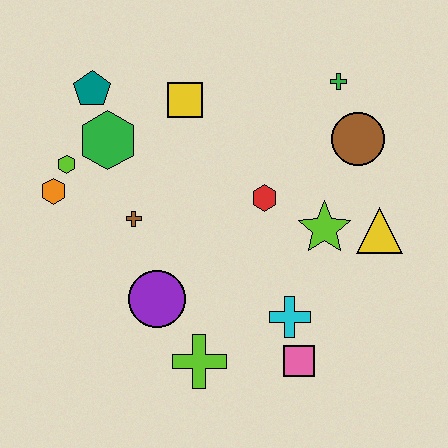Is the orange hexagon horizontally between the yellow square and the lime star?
No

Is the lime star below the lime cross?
No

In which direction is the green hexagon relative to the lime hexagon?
The green hexagon is to the right of the lime hexagon.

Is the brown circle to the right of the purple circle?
Yes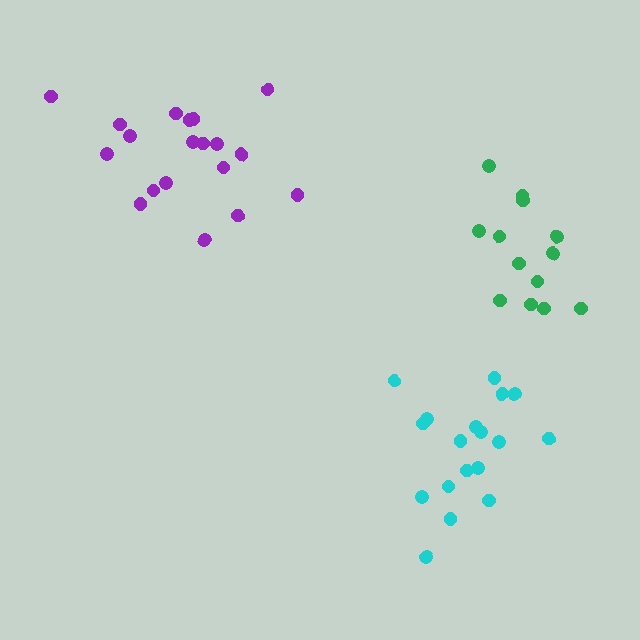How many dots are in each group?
Group 1: 13 dots, Group 2: 19 dots, Group 3: 18 dots (50 total).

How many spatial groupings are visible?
There are 3 spatial groupings.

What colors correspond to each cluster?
The clusters are colored: green, purple, cyan.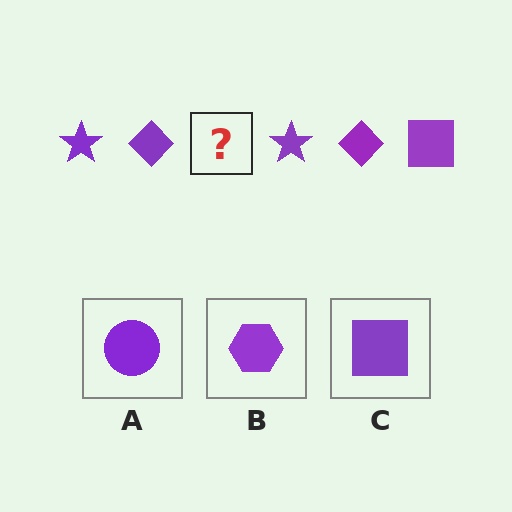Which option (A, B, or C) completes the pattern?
C.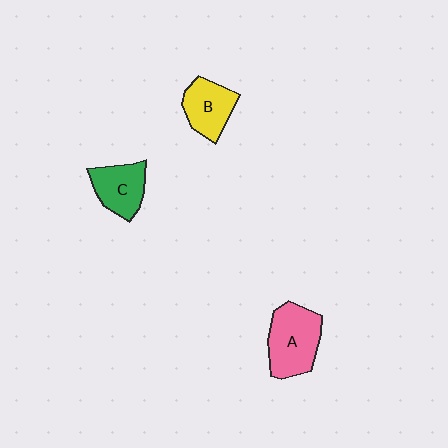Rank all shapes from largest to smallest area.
From largest to smallest: A (pink), C (green), B (yellow).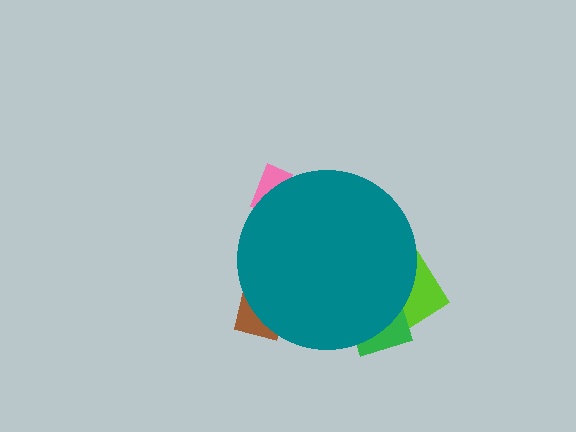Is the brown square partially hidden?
Yes, the brown square is partially hidden behind the teal circle.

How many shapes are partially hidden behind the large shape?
4 shapes are partially hidden.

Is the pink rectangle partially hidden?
Yes, the pink rectangle is partially hidden behind the teal circle.